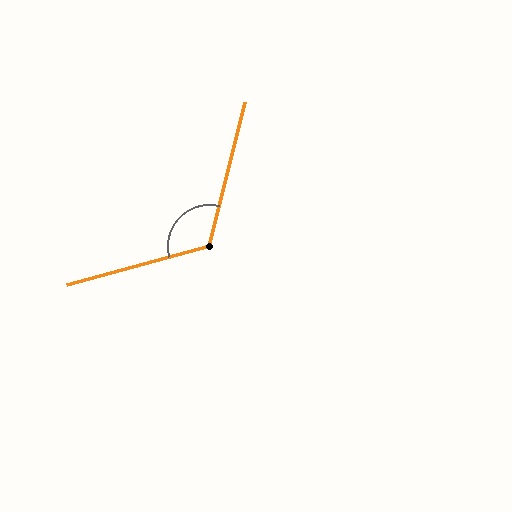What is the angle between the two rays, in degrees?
Approximately 119 degrees.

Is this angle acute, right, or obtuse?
It is obtuse.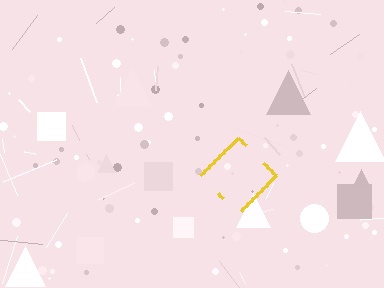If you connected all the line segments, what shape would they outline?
They would outline a diamond.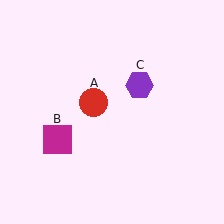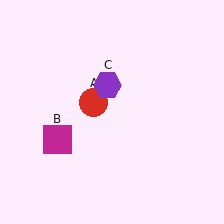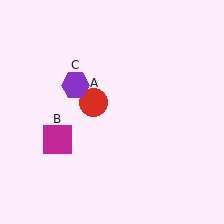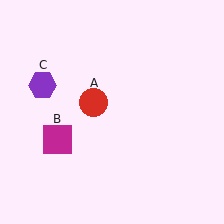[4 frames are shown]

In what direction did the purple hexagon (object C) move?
The purple hexagon (object C) moved left.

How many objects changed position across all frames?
1 object changed position: purple hexagon (object C).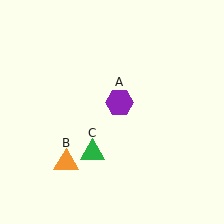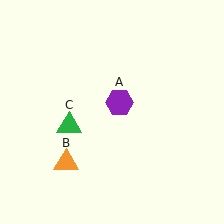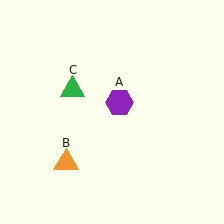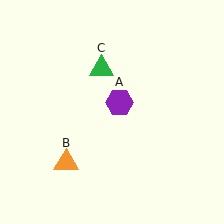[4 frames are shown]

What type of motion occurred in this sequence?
The green triangle (object C) rotated clockwise around the center of the scene.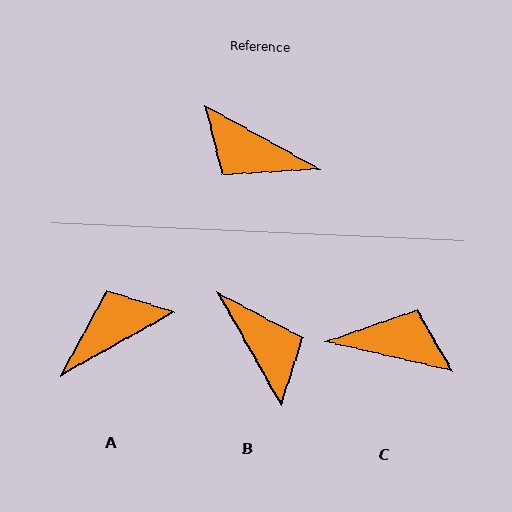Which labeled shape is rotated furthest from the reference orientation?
C, about 164 degrees away.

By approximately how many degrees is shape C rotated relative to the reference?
Approximately 164 degrees clockwise.